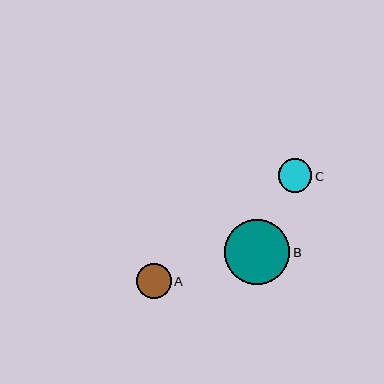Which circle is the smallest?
Circle C is the smallest with a size of approximately 33 pixels.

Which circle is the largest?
Circle B is the largest with a size of approximately 66 pixels.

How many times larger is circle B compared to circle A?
Circle B is approximately 1.9 times the size of circle A.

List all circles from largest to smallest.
From largest to smallest: B, A, C.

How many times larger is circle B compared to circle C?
Circle B is approximately 2.0 times the size of circle C.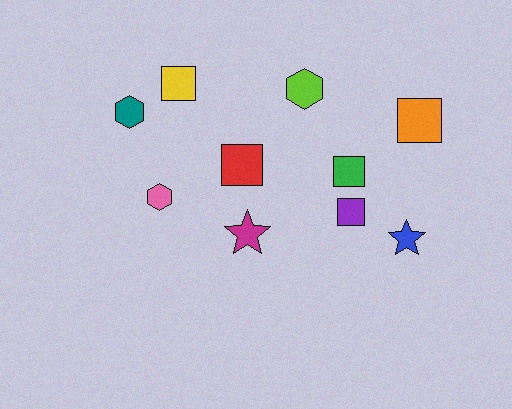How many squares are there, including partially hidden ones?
There are 5 squares.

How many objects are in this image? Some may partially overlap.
There are 10 objects.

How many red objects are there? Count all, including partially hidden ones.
There is 1 red object.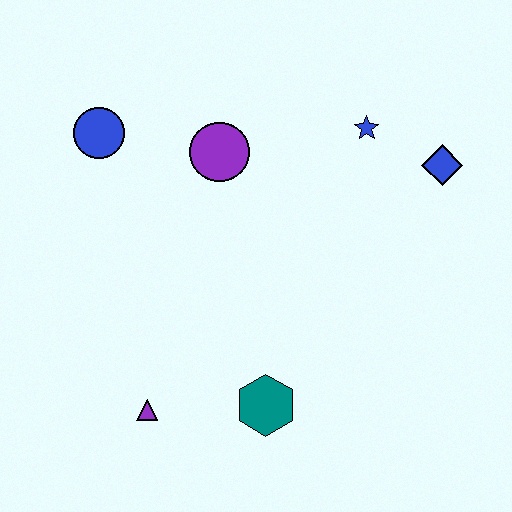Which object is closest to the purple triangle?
The teal hexagon is closest to the purple triangle.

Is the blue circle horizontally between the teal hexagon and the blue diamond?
No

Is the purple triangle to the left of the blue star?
Yes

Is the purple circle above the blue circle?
No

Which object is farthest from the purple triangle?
The blue diamond is farthest from the purple triangle.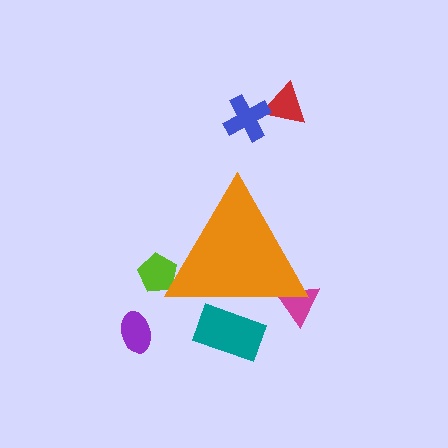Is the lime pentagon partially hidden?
Yes, the lime pentagon is partially hidden behind the orange triangle.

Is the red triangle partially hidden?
No, the red triangle is fully visible.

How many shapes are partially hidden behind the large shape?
3 shapes are partially hidden.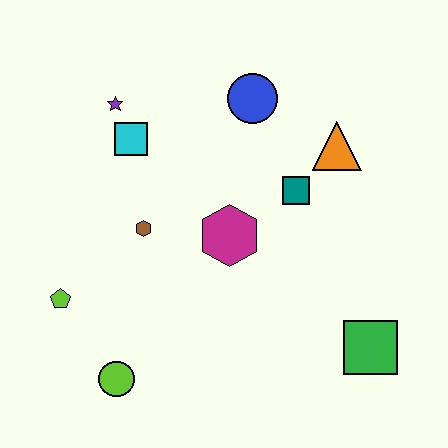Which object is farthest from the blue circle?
The lime circle is farthest from the blue circle.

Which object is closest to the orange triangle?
The teal square is closest to the orange triangle.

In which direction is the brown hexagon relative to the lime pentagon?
The brown hexagon is to the right of the lime pentagon.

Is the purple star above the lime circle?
Yes